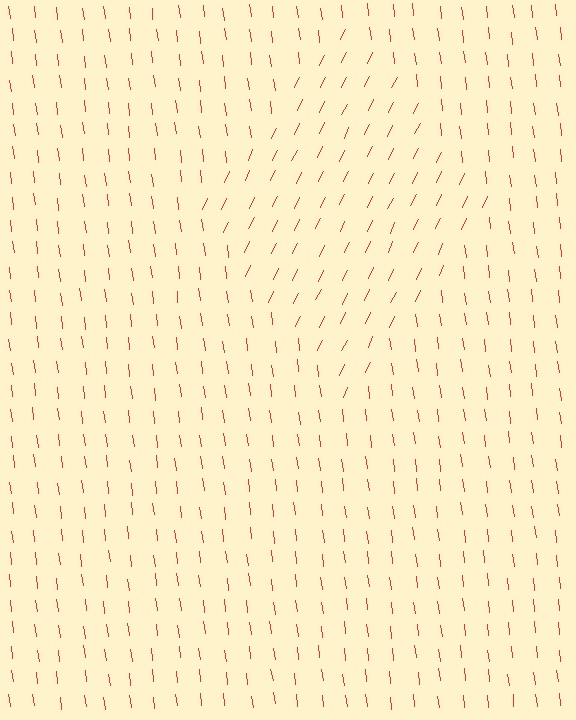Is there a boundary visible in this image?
Yes, there is a texture boundary formed by a change in line orientation.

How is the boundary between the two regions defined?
The boundary is defined purely by a change in line orientation (approximately 33 degrees difference). All lines are the same color and thickness.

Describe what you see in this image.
The image is filled with small red line segments. A diamond region in the image has lines oriented differently from the surrounding lines, creating a visible texture boundary.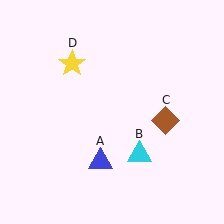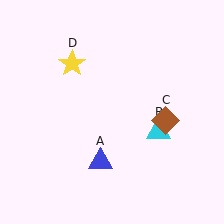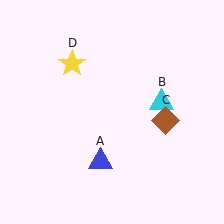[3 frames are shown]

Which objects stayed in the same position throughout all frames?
Blue triangle (object A) and brown diamond (object C) and yellow star (object D) remained stationary.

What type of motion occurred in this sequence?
The cyan triangle (object B) rotated counterclockwise around the center of the scene.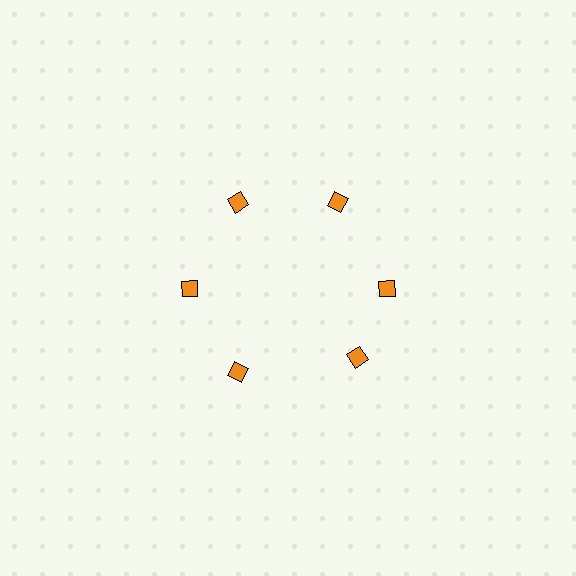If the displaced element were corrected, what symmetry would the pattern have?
It would have 6-fold rotational symmetry — the pattern would map onto itself every 60 degrees.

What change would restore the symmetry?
The symmetry would be restored by rotating it back into even spacing with its neighbors so that all 6 diamonds sit at equal angles and equal distance from the center.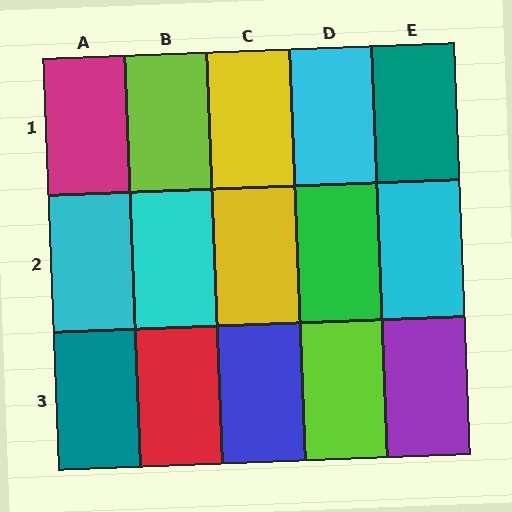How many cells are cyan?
4 cells are cyan.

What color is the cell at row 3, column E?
Purple.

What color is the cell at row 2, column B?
Cyan.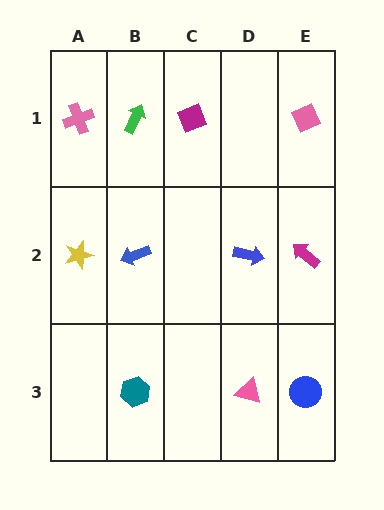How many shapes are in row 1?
4 shapes.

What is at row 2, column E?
A magenta arrow.